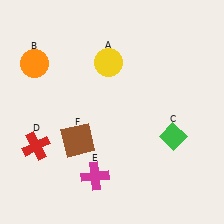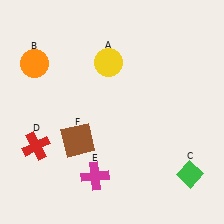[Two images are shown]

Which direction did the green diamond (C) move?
The green diamond (C) moved down.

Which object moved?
The green diamond (C) moved down.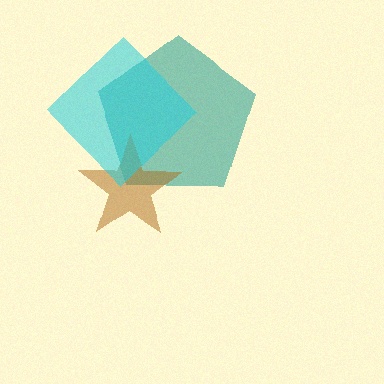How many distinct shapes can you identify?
There are 3 distinct shapes: a teal pentagon, a brown star, a cyan diamond.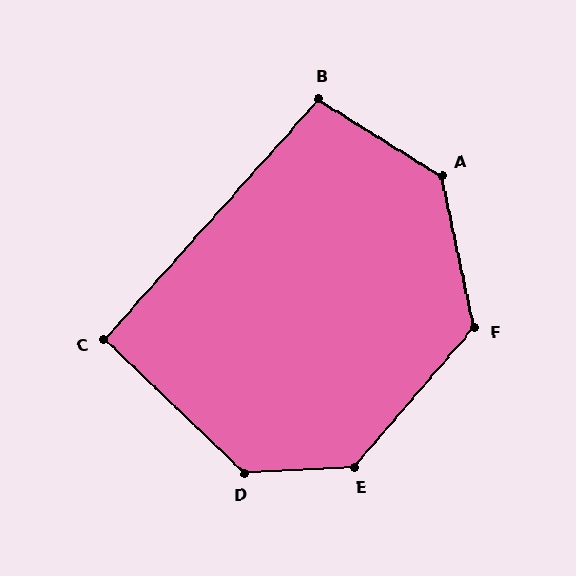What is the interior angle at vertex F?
Approximately 127 degrees (obtuse).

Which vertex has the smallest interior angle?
C, at approximately 92 degrees.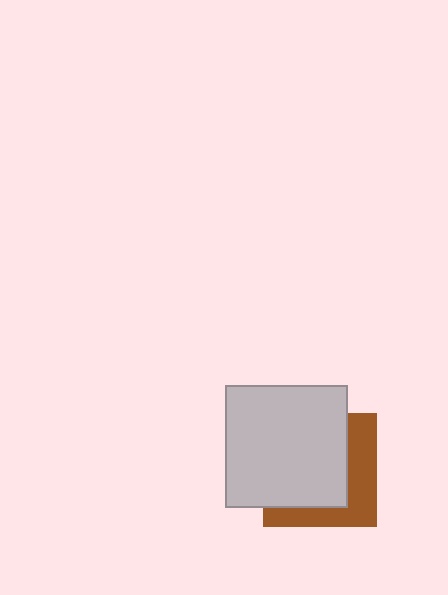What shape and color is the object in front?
The object in front is a light gray square.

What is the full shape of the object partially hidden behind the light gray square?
The partially hidden object is a brown square.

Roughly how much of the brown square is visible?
A small part of it is visible (roughly 39%).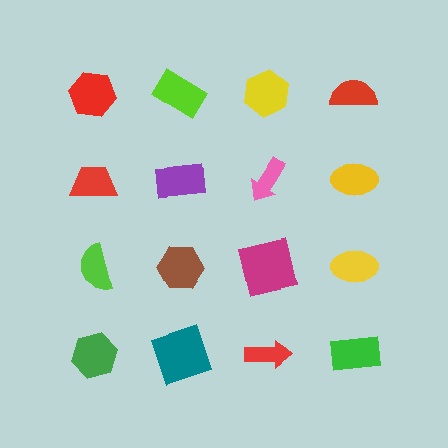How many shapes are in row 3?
4 shapes.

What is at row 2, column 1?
A red trapezoid.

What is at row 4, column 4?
A green rectangle.